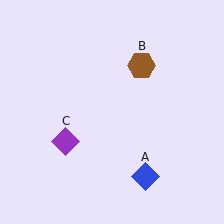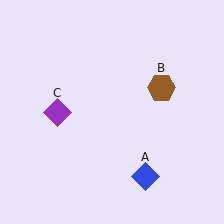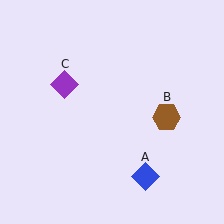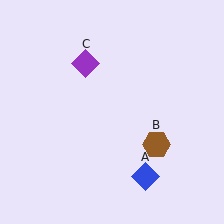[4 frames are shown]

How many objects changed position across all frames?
2 objects changed position: brown hexagon (object B), purple diamond (object C).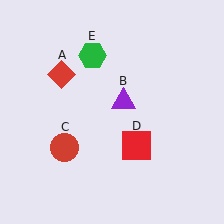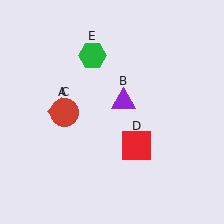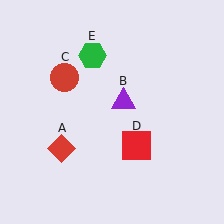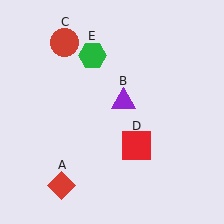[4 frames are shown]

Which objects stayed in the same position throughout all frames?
Purple triangle (object B) and red square (object D) and green hexagon (object E) remained stationary.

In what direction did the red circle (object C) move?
The red circle (object C) moved up.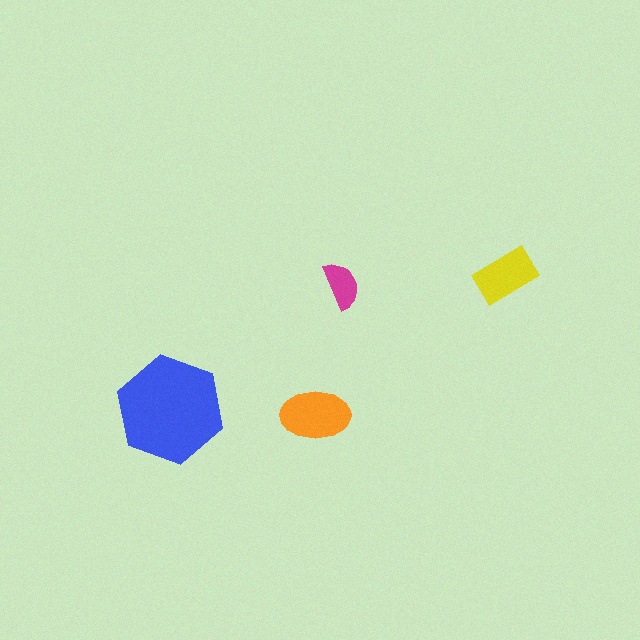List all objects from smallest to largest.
The magenta semicircle, the yellow rectangle, the orange ellipse, the blue hexagon.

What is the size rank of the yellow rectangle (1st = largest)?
3rd.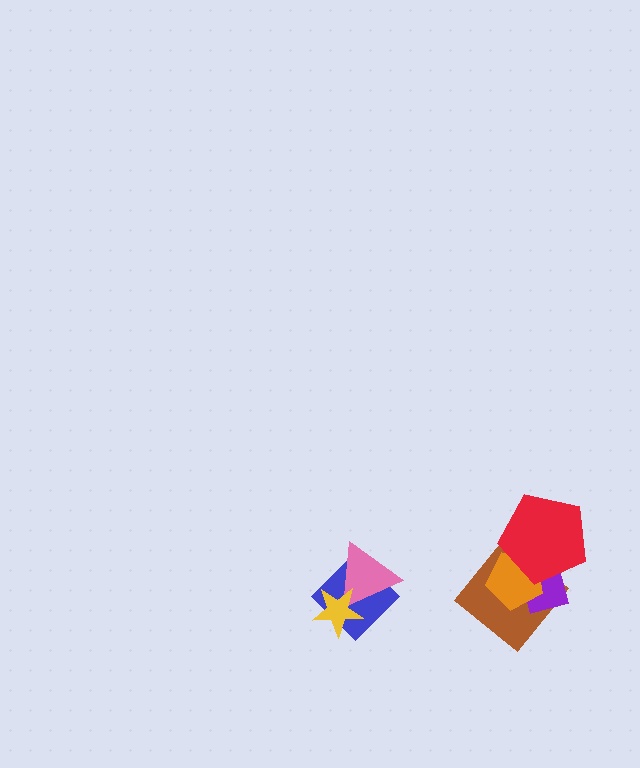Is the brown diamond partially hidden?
Yes, it is partially covered by another shape.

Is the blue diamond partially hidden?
Yes, it is partially covered by another shape.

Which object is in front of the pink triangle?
The yellow star is in front of the pink triangle.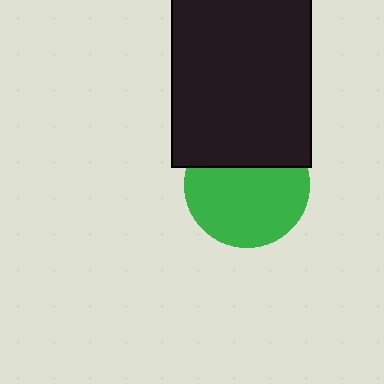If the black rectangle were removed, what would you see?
You would see the complete green circle.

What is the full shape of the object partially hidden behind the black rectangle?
The partially hidden object is a green circle.